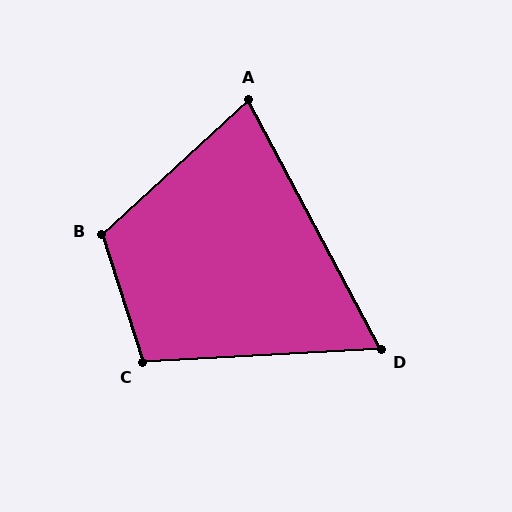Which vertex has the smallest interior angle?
D, at approximately 65 degrees.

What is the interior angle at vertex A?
Approximately 76 degrees (acute).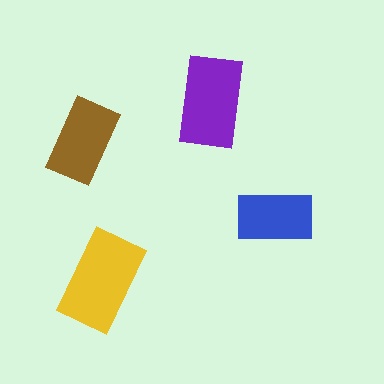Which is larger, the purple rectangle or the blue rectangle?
The purple one.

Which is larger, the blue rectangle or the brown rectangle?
The brown one.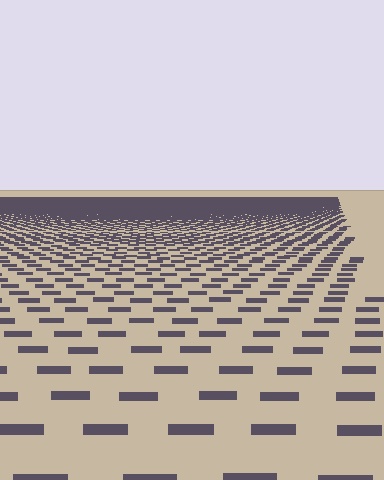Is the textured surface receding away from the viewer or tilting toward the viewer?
The surface is receding away from the viewer. Texture elements get smaller and denser toward the top.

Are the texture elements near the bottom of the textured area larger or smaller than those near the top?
Larger. Near the bottom, elements are closer to the viewer and appear at a bigger on-screen size.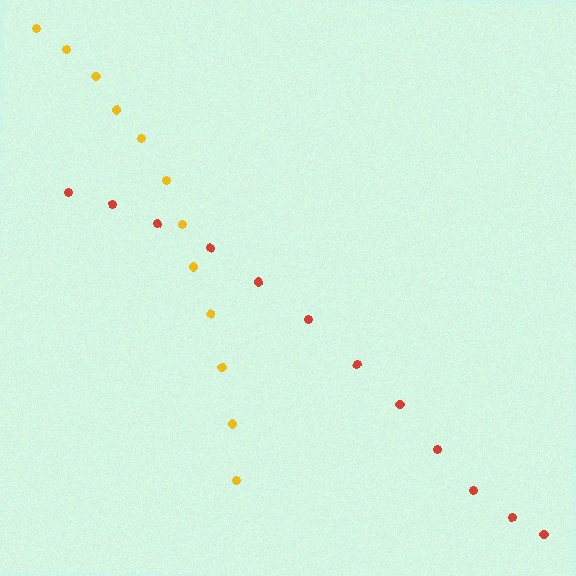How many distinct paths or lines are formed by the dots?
There are 2 distinct paths.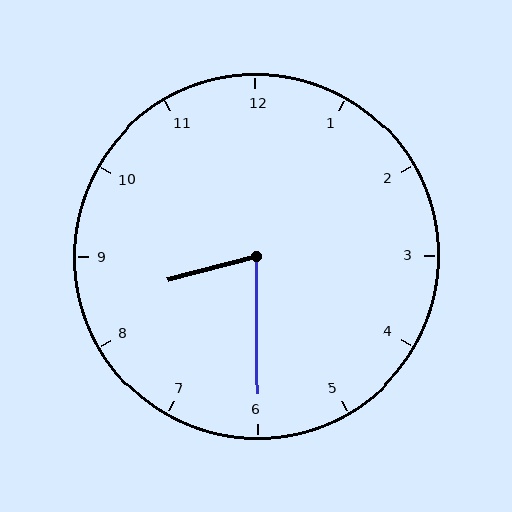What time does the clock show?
8:30.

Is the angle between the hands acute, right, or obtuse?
It is acute.